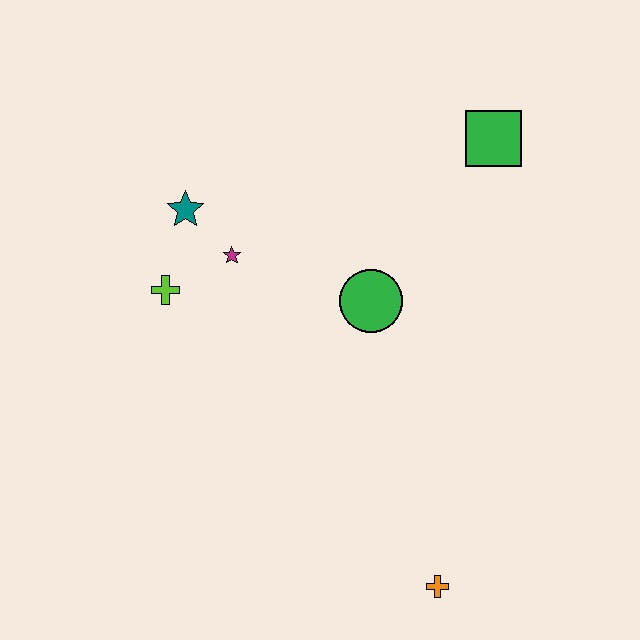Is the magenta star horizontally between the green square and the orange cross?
No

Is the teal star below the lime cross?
No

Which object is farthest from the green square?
The orange cross is farthest from the green square.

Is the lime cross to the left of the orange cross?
Yes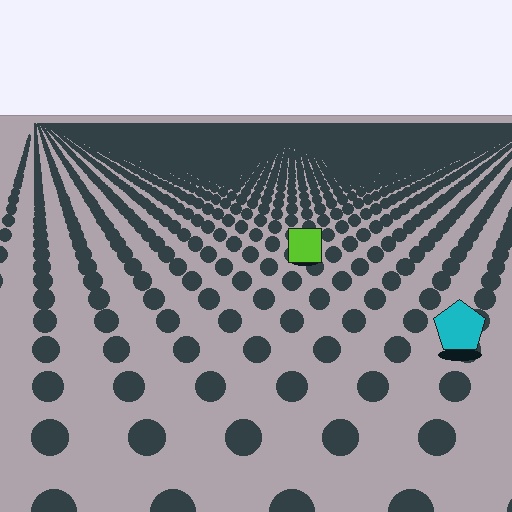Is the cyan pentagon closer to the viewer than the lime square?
Yes. The cyan pentagon is closer — you can tell from the texture gradient: the ground texture is coarser near it.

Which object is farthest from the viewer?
The lime square is farthest from the viewer. It appears smaller and the ground texture around it is denser.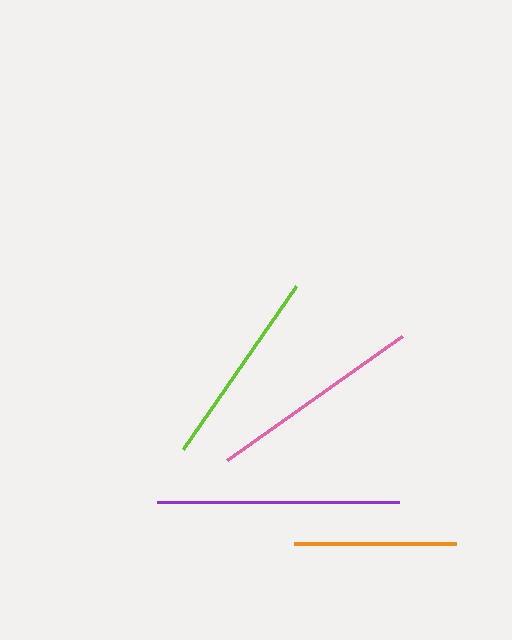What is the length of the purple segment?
The purple segment is approximately 242 pixels long.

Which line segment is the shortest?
The orange line is the shortest at approximately 163 pixels.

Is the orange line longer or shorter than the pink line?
The pink line is longer than the orange line.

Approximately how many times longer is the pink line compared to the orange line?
The pink line is approximately 1.3 times the length of the orange line.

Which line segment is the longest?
The purple line is the longest at approximately 242 pixels.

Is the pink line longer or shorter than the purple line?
The purple line is longer than the pink line.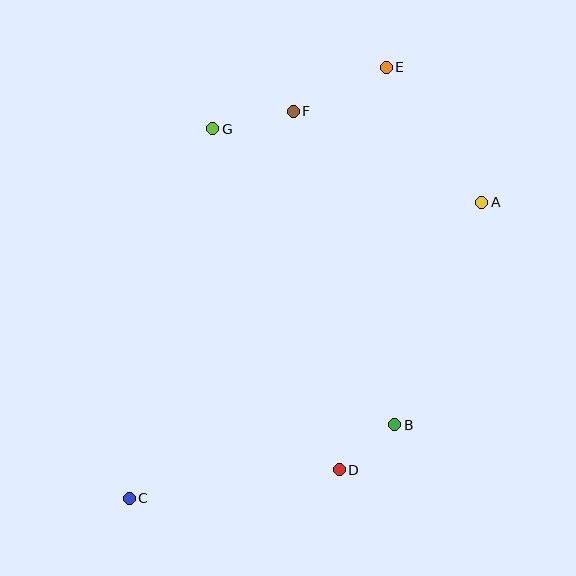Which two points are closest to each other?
Points B and D are closest to each other.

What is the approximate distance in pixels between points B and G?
The distance between B and G is approximately 347 pixels.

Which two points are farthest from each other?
Points C and E are farthest from each other.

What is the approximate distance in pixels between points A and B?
The distance between A and B is approximately 239 pixels.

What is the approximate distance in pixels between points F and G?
The distance between F and G is approximately 82 pixels.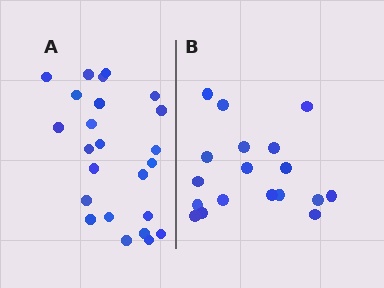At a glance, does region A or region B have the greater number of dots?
Region A (the left region) has more dots.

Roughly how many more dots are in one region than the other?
Region A has about 6 more dots than region B.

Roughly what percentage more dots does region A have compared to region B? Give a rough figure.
About 35% more.